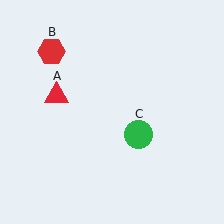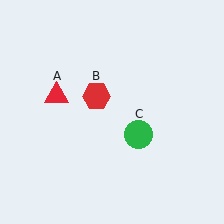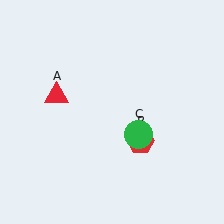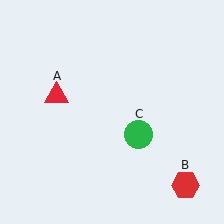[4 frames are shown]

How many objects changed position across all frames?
1 object changed position: red hexagon (object B).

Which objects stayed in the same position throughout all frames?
Red triangle (object A) and green circle (object C) remained stationary.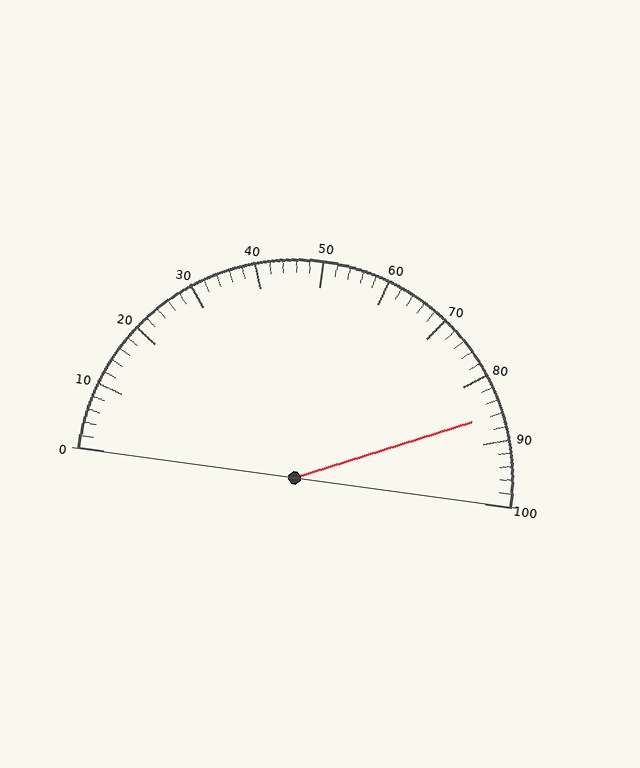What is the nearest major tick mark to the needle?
The nearest major tick mark is 90.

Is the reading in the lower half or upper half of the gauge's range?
The reading is in the upper half of the range (0 to 100).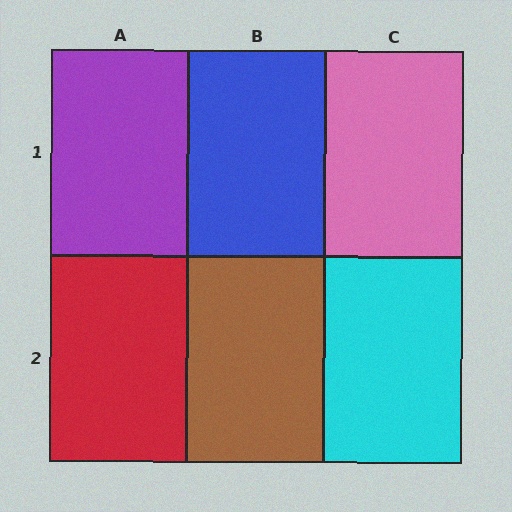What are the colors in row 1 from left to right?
Purple, blue, pink.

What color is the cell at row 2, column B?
Brown.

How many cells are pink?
1 cell is pink.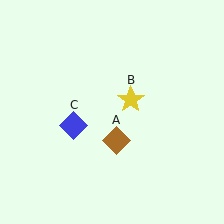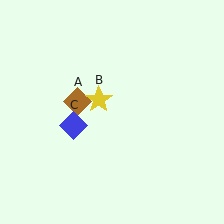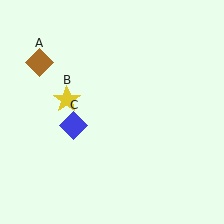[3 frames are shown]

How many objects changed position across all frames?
2 objects changed position: brown diamond (object A), yellow star (object B).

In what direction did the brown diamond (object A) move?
The brown diamond (object A) moved up and to the left.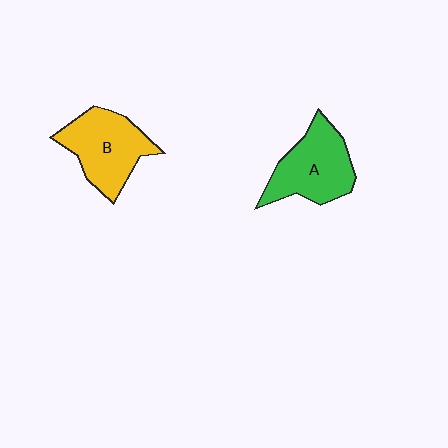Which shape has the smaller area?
Shape A (green).